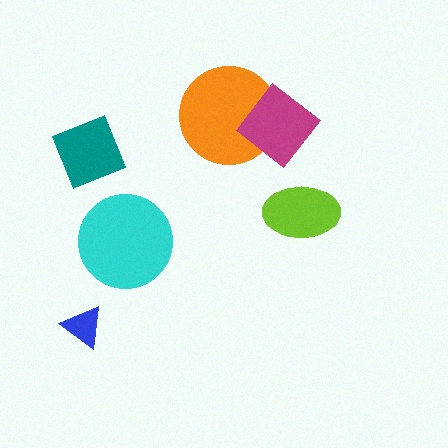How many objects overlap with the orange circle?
1 object overlaps with the orange circle.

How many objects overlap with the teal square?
0 objects overlap with the teal square.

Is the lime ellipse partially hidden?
No, no other shape covers it.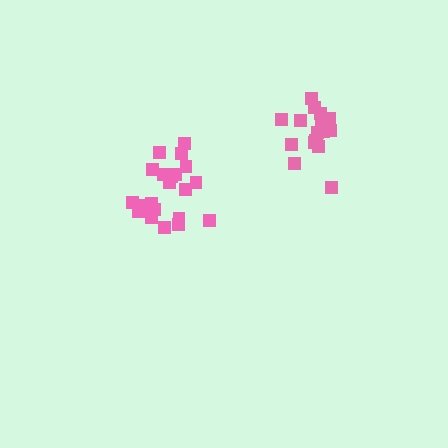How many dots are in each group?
Group 1: 21 dots, Group 2: 17 dots (38 total).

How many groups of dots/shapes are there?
There are 2 groups.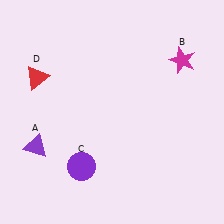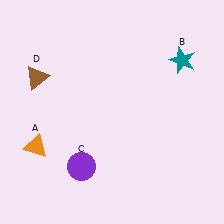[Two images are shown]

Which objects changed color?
A changed from purple to orange. B changed from magenta to teal. D changed from red to brown.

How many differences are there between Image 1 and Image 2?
There are 3 differences between the two images.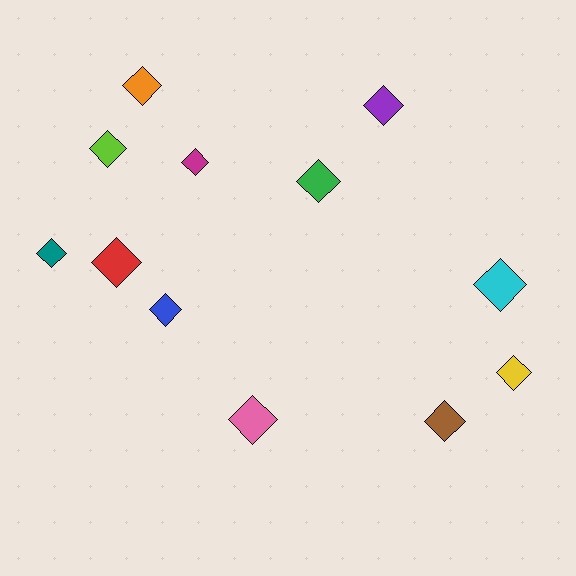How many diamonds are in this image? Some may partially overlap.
There are 12 diamonds.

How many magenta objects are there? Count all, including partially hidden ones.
There is 1 magenta object.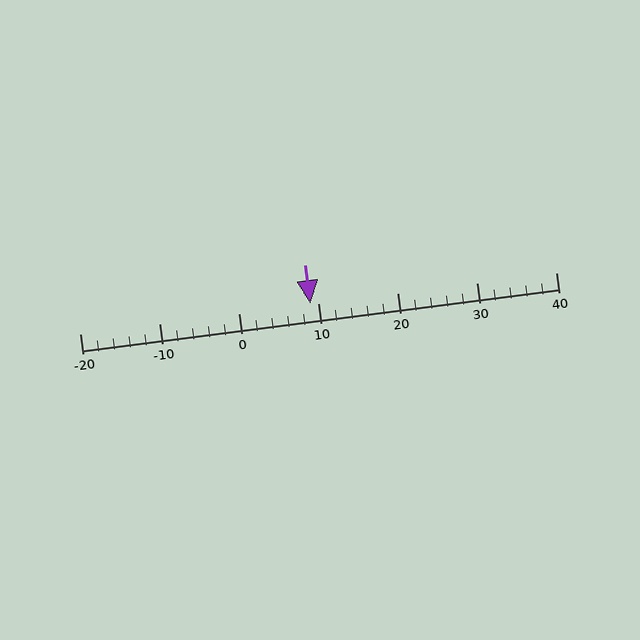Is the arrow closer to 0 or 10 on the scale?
The arrow is closer to 10.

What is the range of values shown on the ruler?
The ruler shows values from -20 to 40.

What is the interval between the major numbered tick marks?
The major tick marks are spaced 10 units apart.